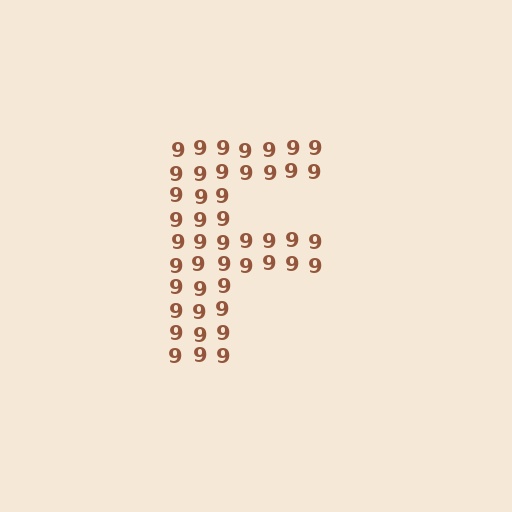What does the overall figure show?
The overall figure shows the letter F.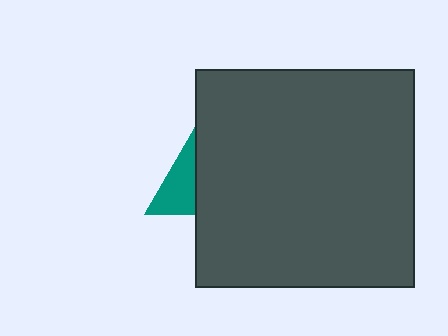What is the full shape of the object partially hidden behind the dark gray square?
The partially hidden object is a teal triangle.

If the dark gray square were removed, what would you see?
You would see the complete teal triangle.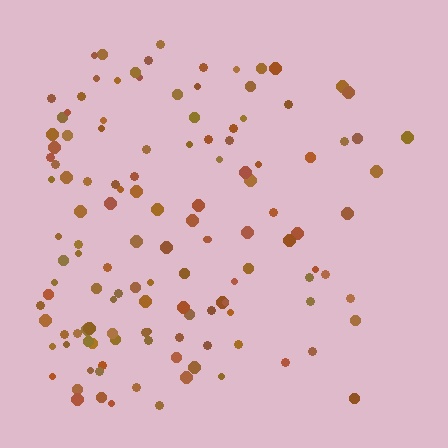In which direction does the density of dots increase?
From right to left, with the left side densest.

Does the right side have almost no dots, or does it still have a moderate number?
Still a moderate number, just noticeably fewer than the left.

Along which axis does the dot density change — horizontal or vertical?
Horizontal.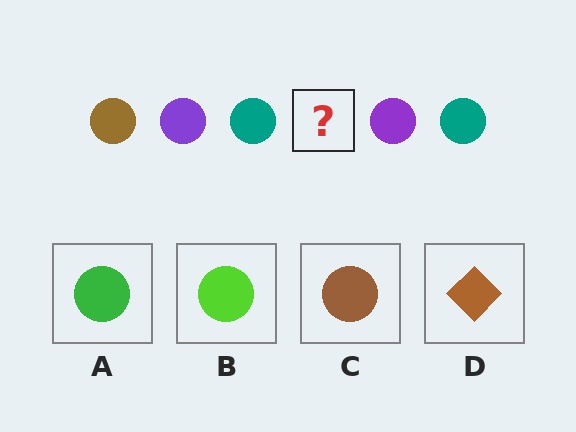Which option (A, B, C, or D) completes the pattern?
C.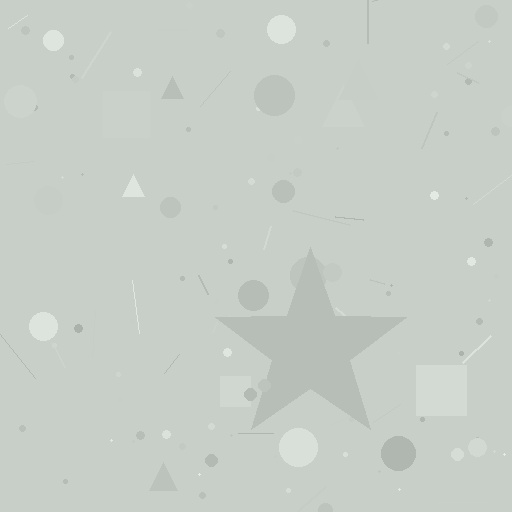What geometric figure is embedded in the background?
A star is embedded in the background.